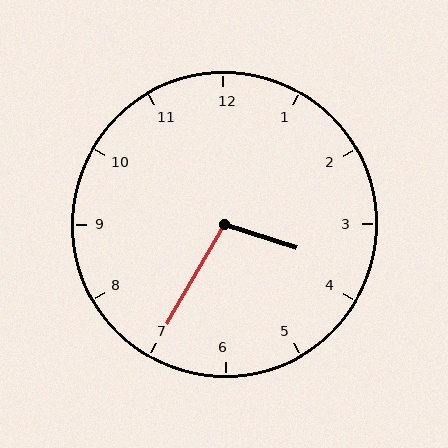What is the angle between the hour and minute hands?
Approximately 102 degrees.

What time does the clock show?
3:35.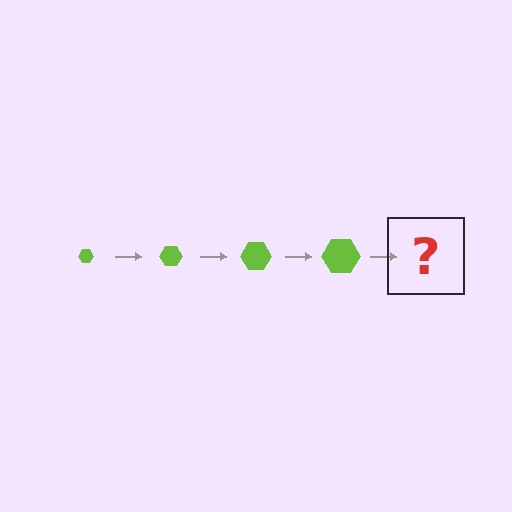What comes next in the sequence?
The next element should be a lime hexagon, larger than the previous one.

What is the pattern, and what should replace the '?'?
The pattern is that the hexagon gets progressively larger each step. The '?' should be a lime hexagon, larger than the previous one.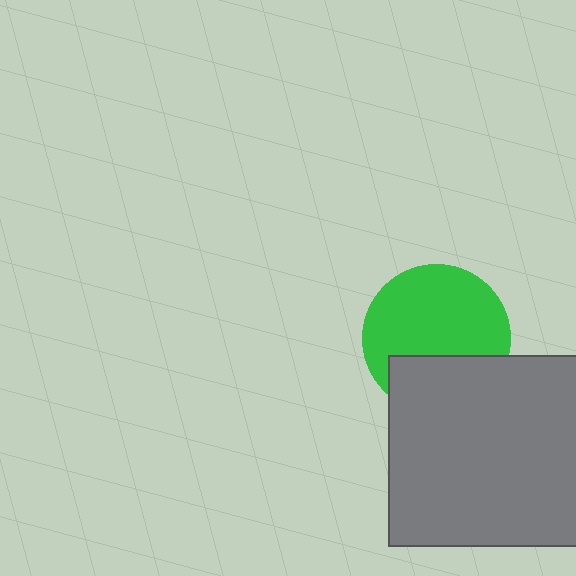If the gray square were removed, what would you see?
You would see the complete green circle.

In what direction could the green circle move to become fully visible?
The green circle could move up. That would shift it out from behind the gray square entirely.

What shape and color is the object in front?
The object in front is a gray square.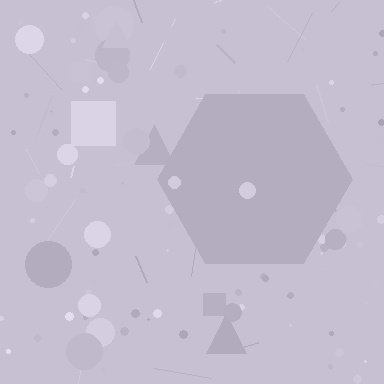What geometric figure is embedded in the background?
A hexagon is embedded in the background.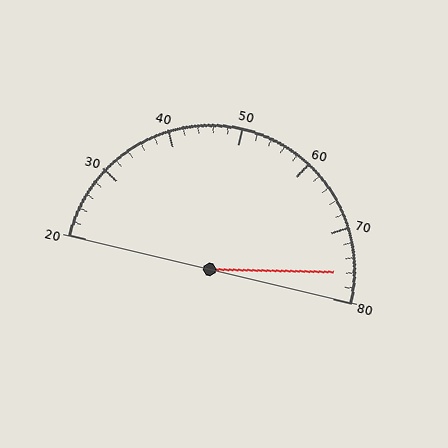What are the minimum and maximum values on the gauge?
The gauge ranges from 20 to 80.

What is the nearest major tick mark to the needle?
The nearest major tick mark is 80.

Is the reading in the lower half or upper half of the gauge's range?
The reading is in the upper half of the range (20 to 80).